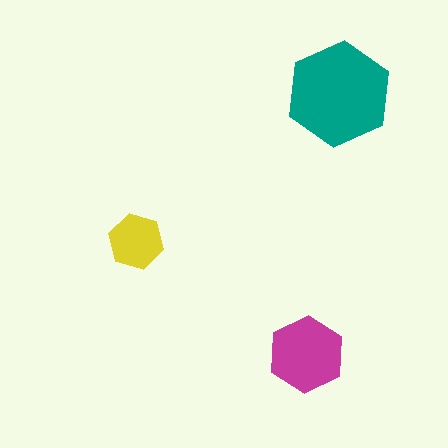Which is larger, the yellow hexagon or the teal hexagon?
The teal one.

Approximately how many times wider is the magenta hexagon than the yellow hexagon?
About 1.5 times wider.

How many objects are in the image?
There are 3 objects in the image.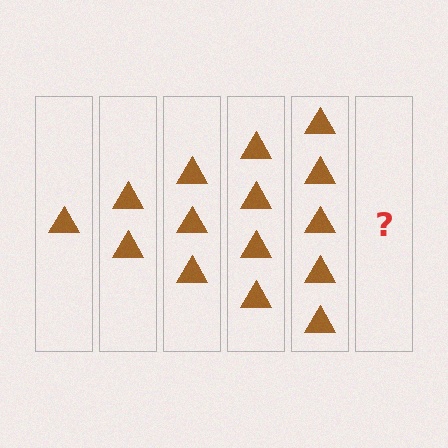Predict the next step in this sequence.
The next step is 6 triangles.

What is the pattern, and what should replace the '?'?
The pattern is that each step adds one more triangle. The '?' should be 6 triangles.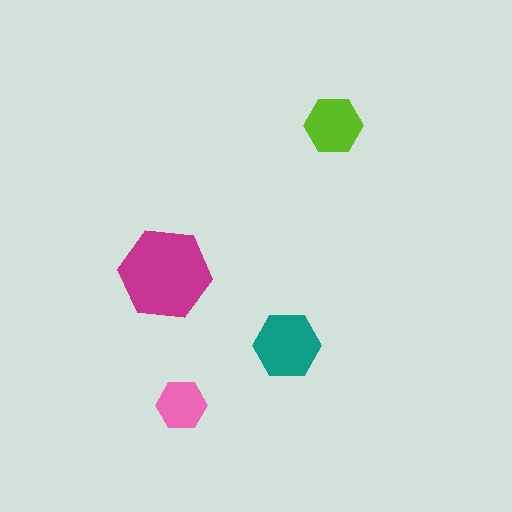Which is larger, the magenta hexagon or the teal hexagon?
The magenta one.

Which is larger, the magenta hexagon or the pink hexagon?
The magenta one.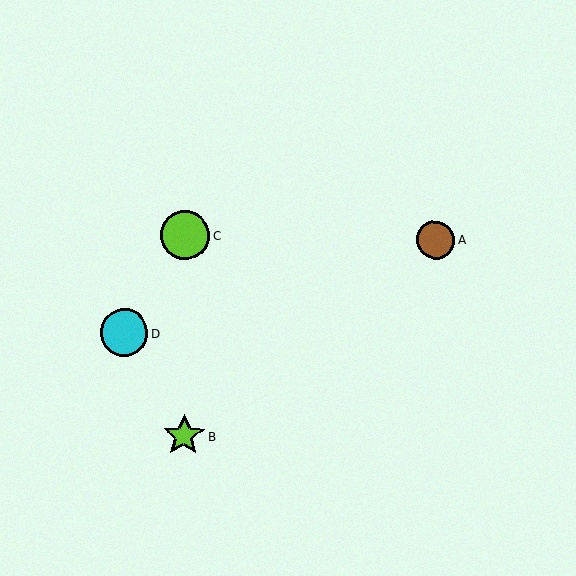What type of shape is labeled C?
Shape C is a lime circle.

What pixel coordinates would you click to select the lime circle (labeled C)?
Click at (185, 235) to select the lime circle C.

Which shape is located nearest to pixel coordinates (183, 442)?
The lime star (labeled B) at (184, 436) is nearest to that location.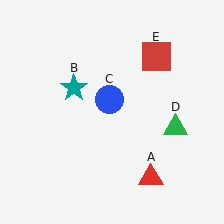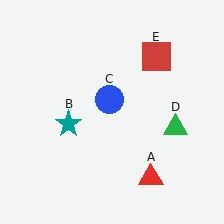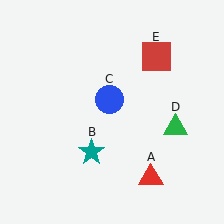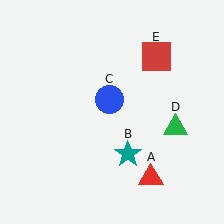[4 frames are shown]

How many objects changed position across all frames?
1 object changed position: teal star (object B).